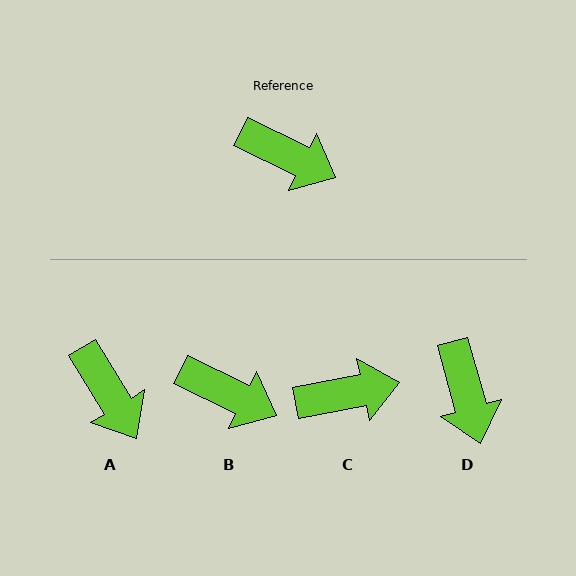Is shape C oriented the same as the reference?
No, it is off by about 37 degrees.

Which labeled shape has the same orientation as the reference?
B.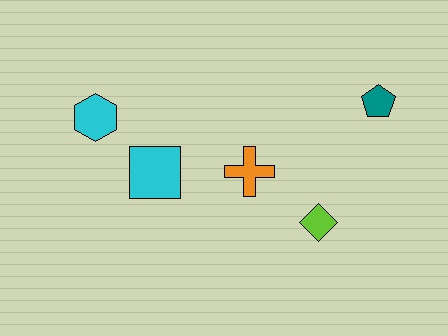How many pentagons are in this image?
There is 1 pentagon.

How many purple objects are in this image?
There are no purple objects.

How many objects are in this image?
There are 5 objects.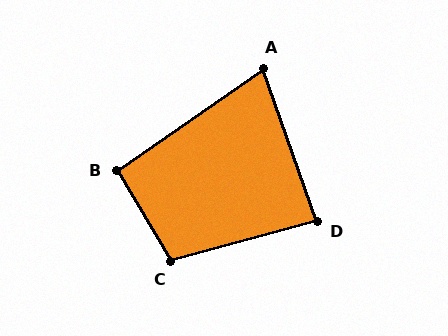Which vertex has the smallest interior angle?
A, at approximately 74 degrees.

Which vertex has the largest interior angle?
C, at approximately 106 degrees.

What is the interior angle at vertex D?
Approximately 86 degrees (approximately right).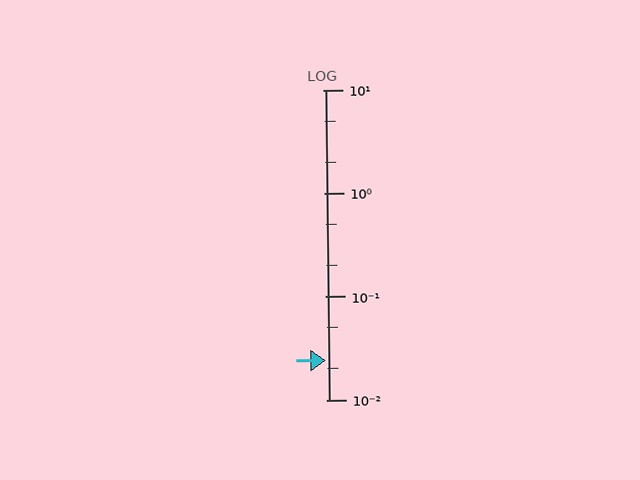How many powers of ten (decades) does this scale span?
The scale spans 3 decades, from 0.01 to 10.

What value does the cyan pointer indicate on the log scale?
The pointer indicates approximately 0.024.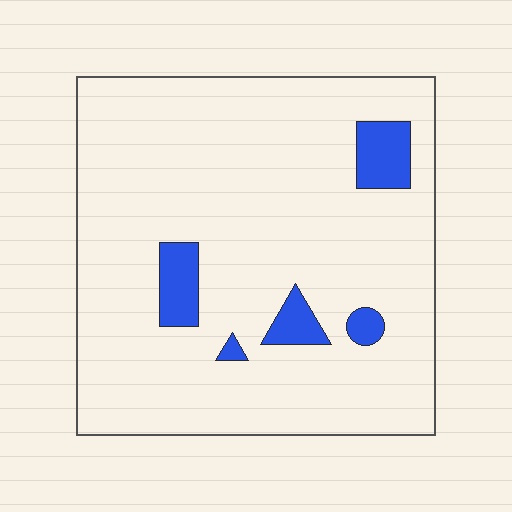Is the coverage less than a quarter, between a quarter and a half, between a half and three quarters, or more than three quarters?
Less than a quarter.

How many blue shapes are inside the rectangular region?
5.